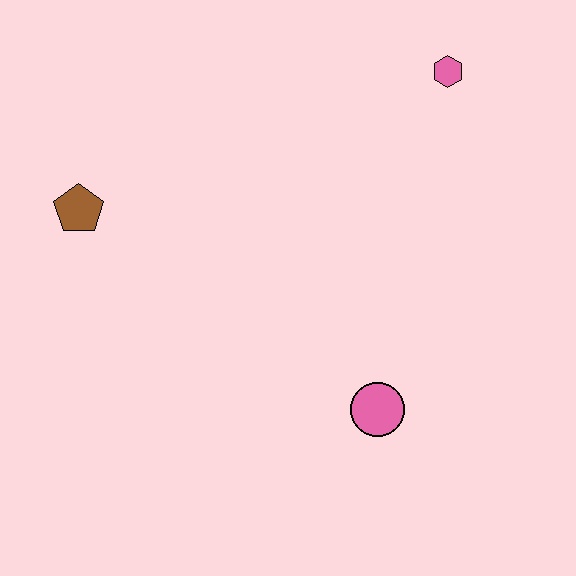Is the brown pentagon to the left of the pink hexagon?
Yes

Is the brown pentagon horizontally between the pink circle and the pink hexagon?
No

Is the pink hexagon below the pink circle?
No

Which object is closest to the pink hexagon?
The pink circle is closest to the pink hexagon.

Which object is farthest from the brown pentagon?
The pink hexagon is farthest from the brown pentagon.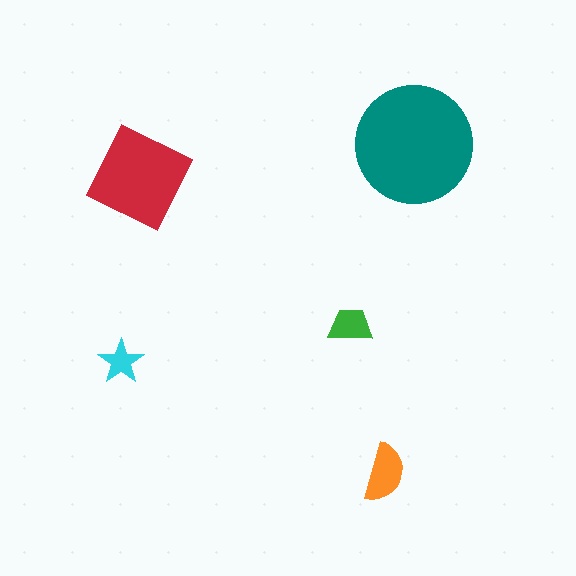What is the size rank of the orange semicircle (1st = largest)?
3rd.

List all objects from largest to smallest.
The teal circle, the red diamond, the orange semicircle, the green trapezoid, the cyan star.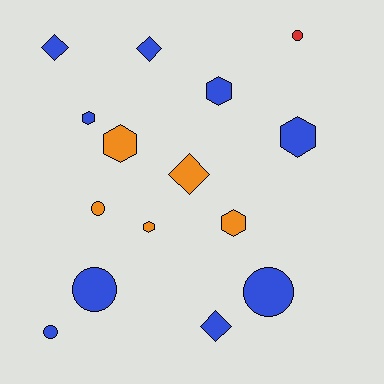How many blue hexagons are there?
There are 3 blue hexagons.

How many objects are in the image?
There are 15 objects.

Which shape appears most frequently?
Hexagon, with 6 objects.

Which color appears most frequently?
Blue, with 9 objects.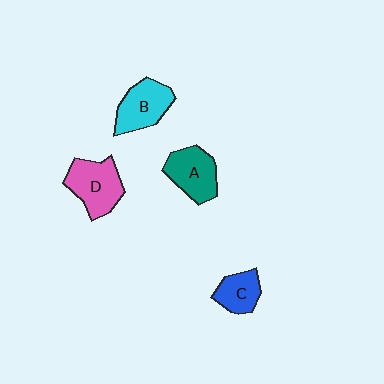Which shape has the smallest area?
Shape C (blue).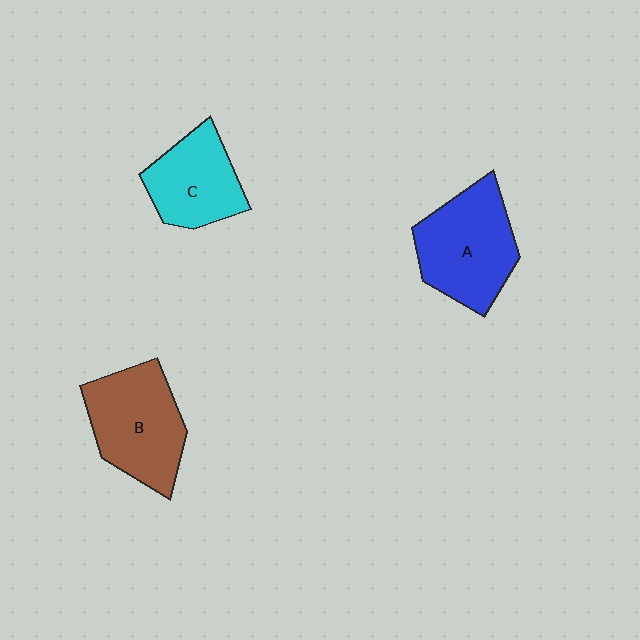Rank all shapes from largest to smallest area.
From largest to smallest: A (blue), B (brown), C (cyan).